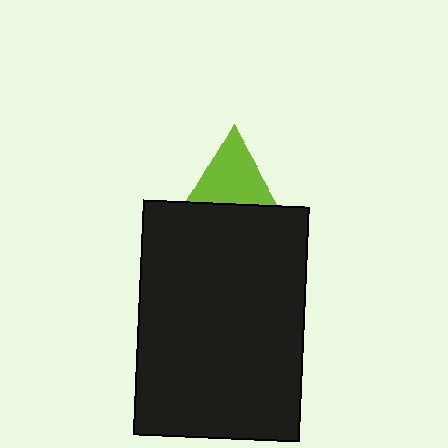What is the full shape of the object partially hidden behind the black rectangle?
The partially hidden object is a lime triangle.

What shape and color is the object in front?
The object in front is a black rectangle.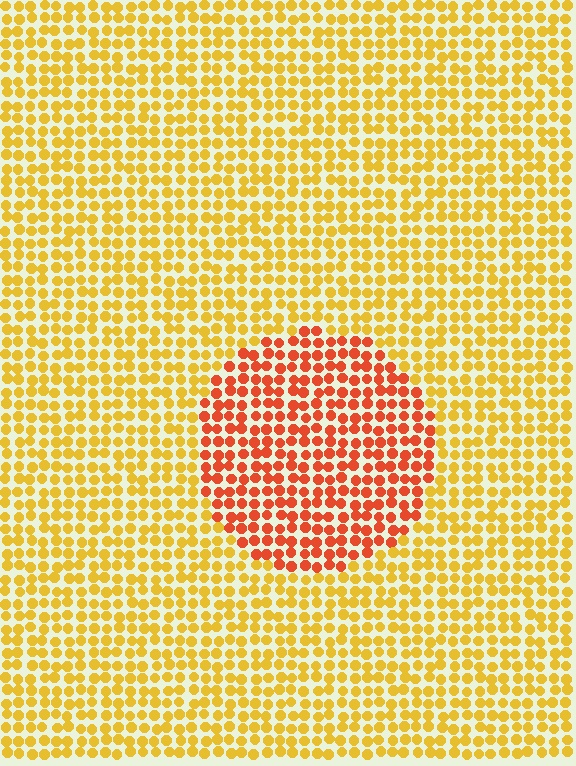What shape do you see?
I see a circle.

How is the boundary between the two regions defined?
The boundary is defined purely by a slight shift in hue (about 38 degrees). Spacing, size, and orientation are identical on both sides.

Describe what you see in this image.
The image is filled with small yellow elements in a uniform arrangement. A circle-shaped region is visible where the elements are tinted to a slightly different hue, forming a subtle color boundary.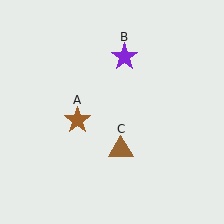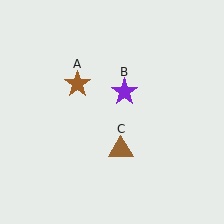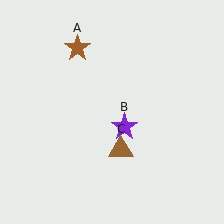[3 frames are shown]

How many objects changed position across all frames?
2 objects changed position: brown star (object A), purple star (object B).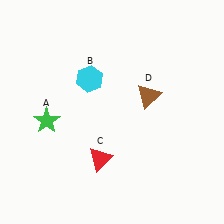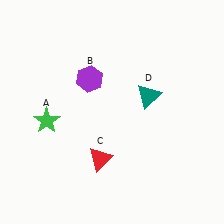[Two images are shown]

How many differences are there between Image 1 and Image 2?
There are 2 differences between the two images.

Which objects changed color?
B changed from cyan to purple. D changed from brown to teal.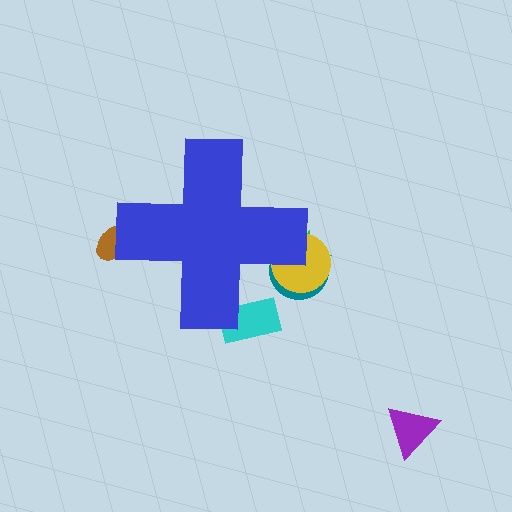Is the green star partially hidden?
Yes, the green star is partially hidden behind the blue cross.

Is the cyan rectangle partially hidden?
Yes, the cyan rectangle is partially hidden behind the blue cross.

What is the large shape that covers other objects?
A blue cross.